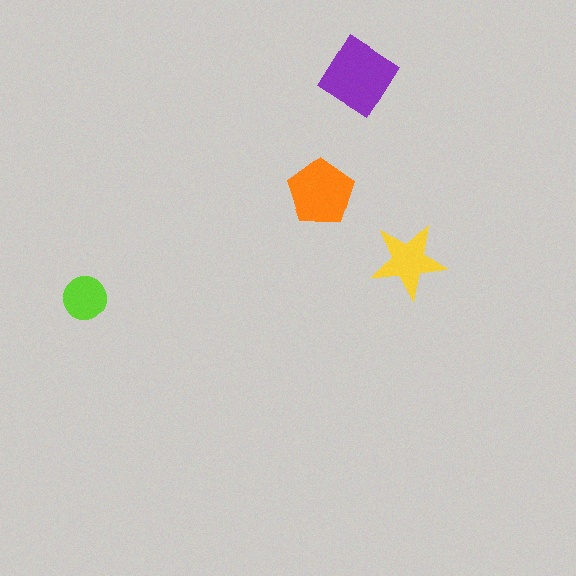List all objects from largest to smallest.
The purple diamond, the orange pentagon, the yellow star, the lime circle.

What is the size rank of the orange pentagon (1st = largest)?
2nd.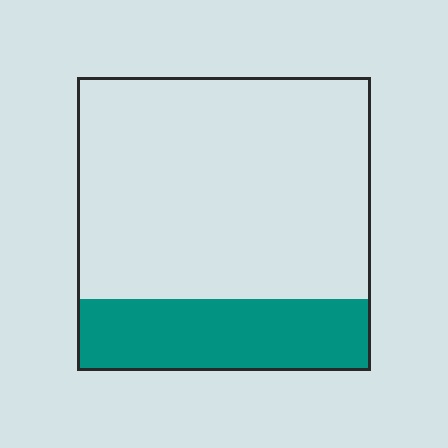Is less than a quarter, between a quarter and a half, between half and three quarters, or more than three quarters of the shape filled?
Less than a quarter.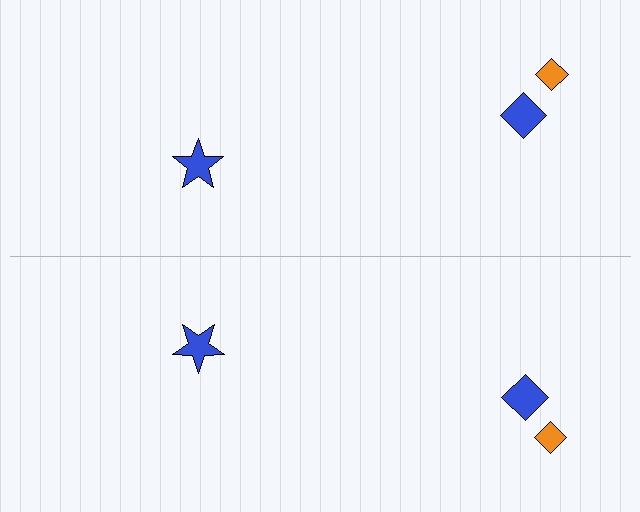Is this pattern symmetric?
Yes, this pattern has bilateral (reflection) symmetry.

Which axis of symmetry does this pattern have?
The pattern has a horizontal axis of symmetry running through the center of the image.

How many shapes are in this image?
There are 6 shapes in this image.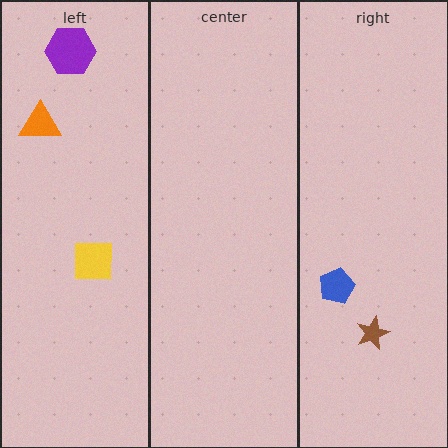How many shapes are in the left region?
3.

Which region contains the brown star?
The right region.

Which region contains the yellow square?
The left region.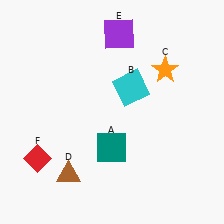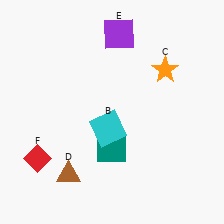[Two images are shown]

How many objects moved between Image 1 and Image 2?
1 object moved between the two images.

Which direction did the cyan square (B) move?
The cyan square (B) moved down.